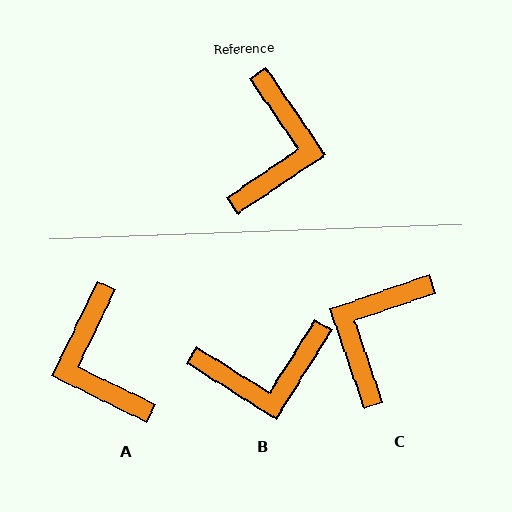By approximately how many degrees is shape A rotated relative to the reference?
Approximately 150 degrees clockwise.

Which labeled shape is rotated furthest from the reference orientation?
C, about 165 degrees away.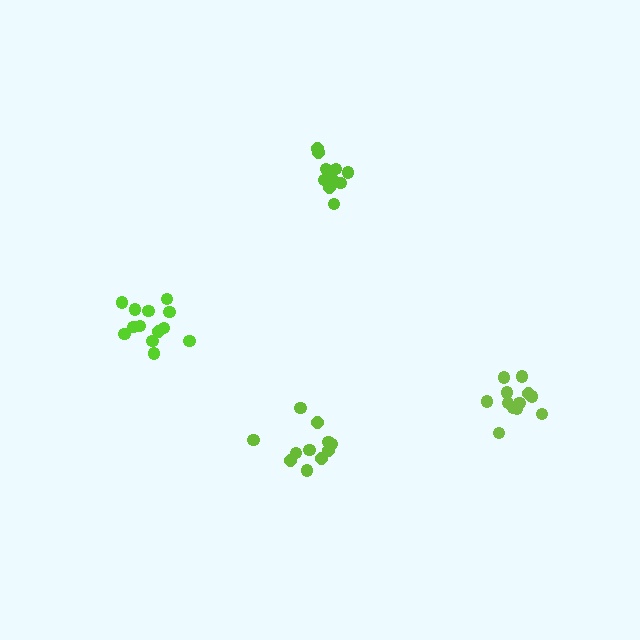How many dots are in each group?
Group 1: 12 dots, Group 2: 13 dots, Group 3: 11 dots, Group 4: 10 dots (46 total).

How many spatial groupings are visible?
There are 4 spatial groupings.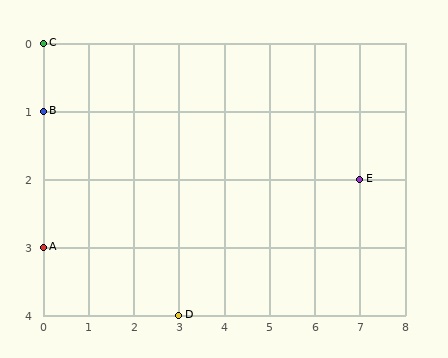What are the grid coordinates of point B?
Point B is at grid coordinates (0, 1).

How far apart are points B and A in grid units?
Points B and A are 2 rows apart.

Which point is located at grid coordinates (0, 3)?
Point A is at (0, 3).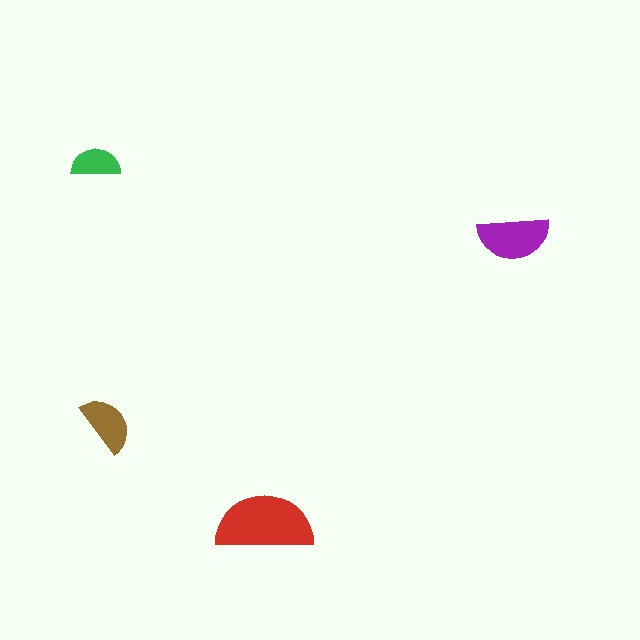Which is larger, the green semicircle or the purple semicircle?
The purple one.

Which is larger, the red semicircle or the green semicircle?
The red one.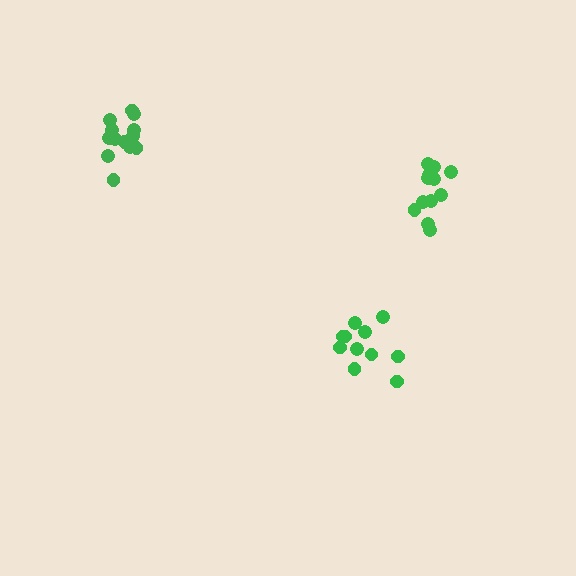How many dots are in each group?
Group 1: 11 dots, Group 2: 14 dots, Group 3: 12 dots (37 total).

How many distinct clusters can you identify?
There are 3 distinct clusters.